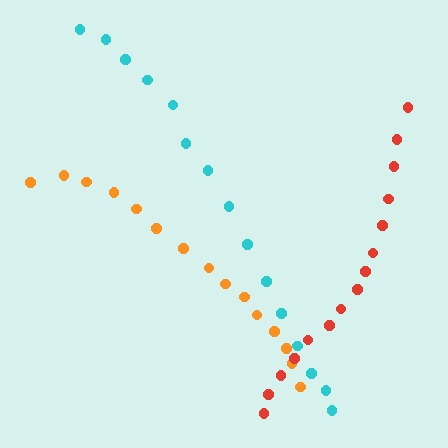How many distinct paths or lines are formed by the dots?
There are 3 distinct paths.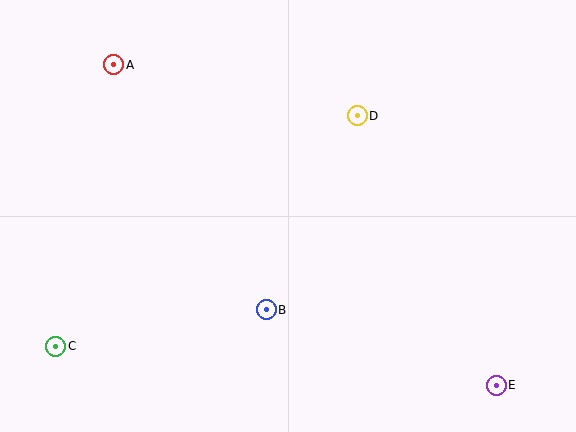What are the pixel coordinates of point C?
Point C is at (56, 346).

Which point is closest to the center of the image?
Point B at (266, 310) is closest to the center.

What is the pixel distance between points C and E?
The distance between C and E is 442 pixels.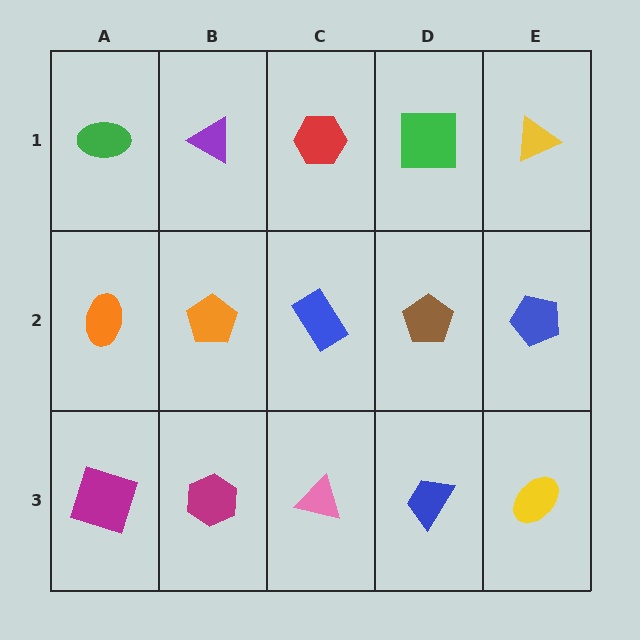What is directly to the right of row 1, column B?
A red hexagon.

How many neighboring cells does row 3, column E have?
2.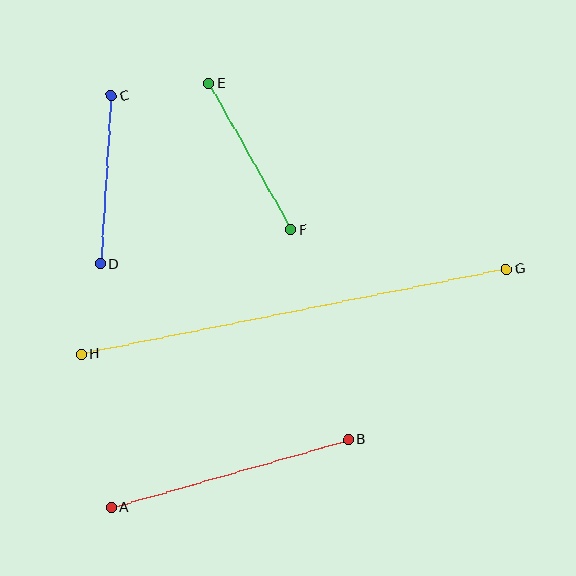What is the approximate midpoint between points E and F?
The midpoint is at approximately (250, 157) pixels.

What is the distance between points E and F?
The distance is approximately 168 pixels.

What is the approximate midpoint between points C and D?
The midpoint is at approximately (106, 180) pixels.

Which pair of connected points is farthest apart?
Points G and H are farthest apart.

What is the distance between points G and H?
The distance is approximately 434 pixels.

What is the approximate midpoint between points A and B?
The midpoint is at approximately (230, 474) pixels.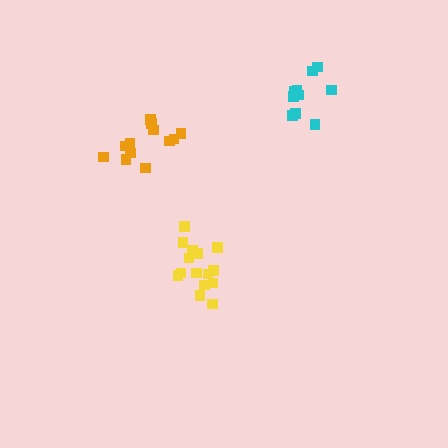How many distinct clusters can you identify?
There are 3 distinct clusters.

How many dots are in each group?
Group 1: 15 dots, Group 2: 11 dots, Group 3: 12 dots (38 total).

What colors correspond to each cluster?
The clusters are colored: yellow, cyan, orange.